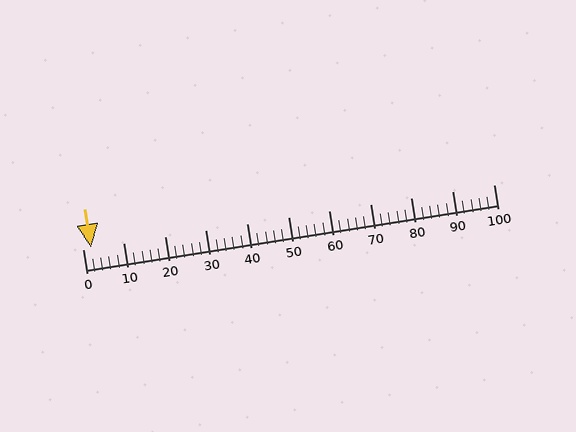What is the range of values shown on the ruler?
The ruler shows values from 0 to 100.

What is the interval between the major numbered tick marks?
The major tick marks are spaced 10 units apart.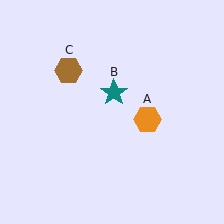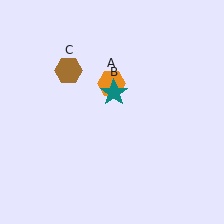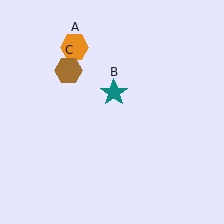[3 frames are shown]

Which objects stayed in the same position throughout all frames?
Teal star (object B) and brown hexagon (object C) remained stationary.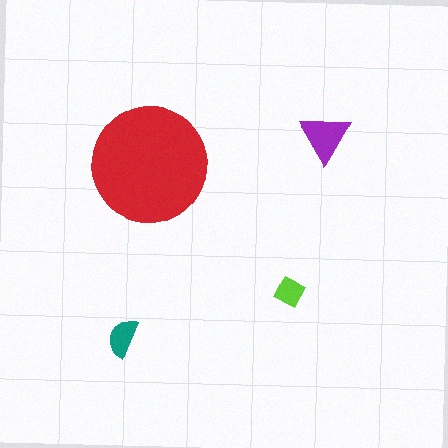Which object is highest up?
The purple triangle is topmost.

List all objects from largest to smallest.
The red circle, the purple triangle, the teal semicircle, the lime diamond.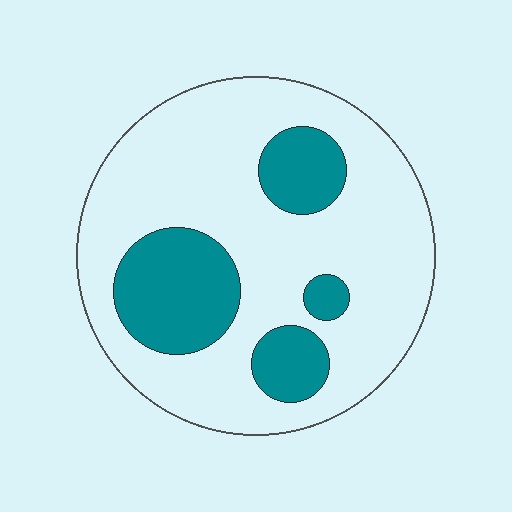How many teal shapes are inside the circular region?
4.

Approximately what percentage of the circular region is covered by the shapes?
Approximately 25%.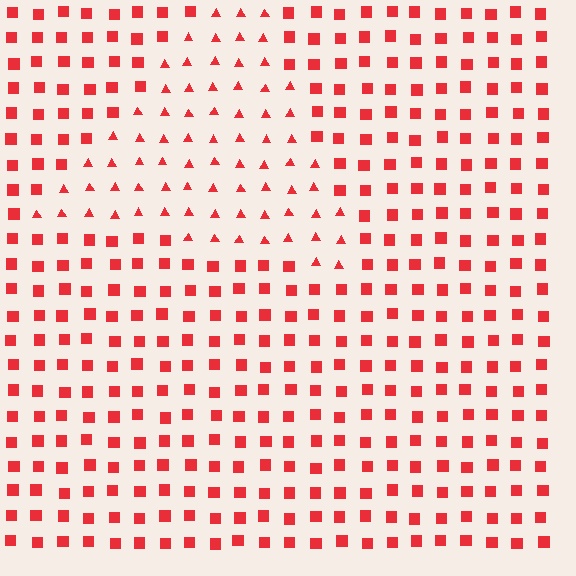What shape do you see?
I see a triangle.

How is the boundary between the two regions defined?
The boundary is defined by a change in element shape: triangles inside vs. squares outside. All elements share the same color and spacing.